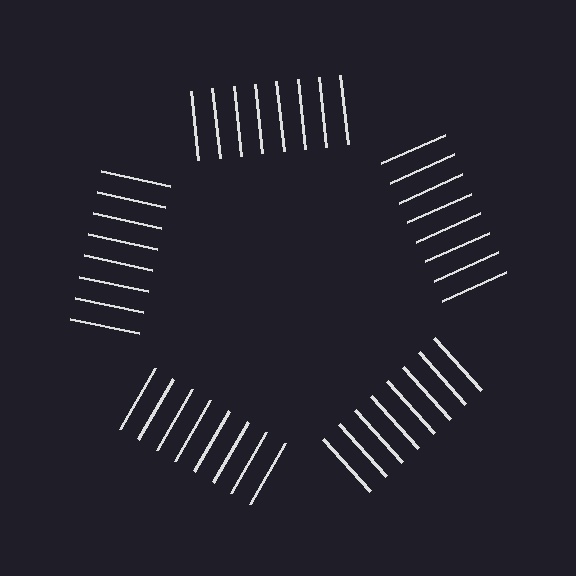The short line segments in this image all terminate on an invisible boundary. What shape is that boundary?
An illusory pentagon — the line segments terminate on its edges but no continuous stroke is drawn.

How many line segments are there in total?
40 — 8 along each of the 5 edges.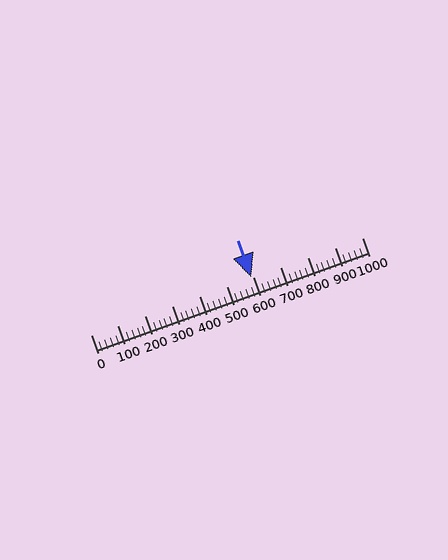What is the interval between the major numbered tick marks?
The major tick marks are spaced 100 units apart.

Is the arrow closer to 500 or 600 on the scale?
The arrow is closer to 600.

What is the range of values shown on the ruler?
The ruler shows values from 0 to 1000.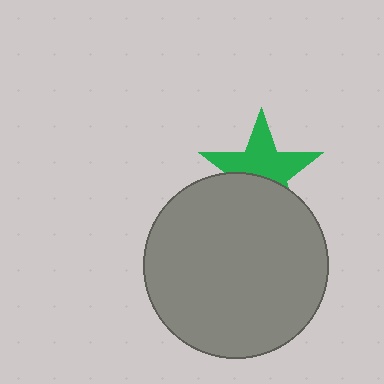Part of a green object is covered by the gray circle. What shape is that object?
It is a star.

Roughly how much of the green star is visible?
About half of it is visible (roughly 59%).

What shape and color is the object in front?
The object in front is a gray circle.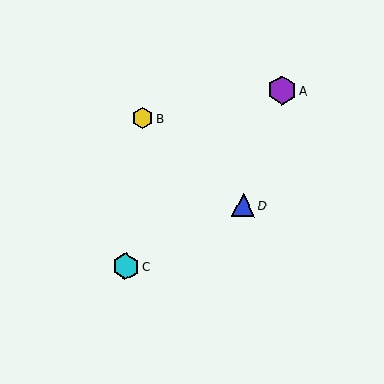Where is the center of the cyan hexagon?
The center of the cyan hexagon is at (126, 266).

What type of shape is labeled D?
Shape D is a blue triangle.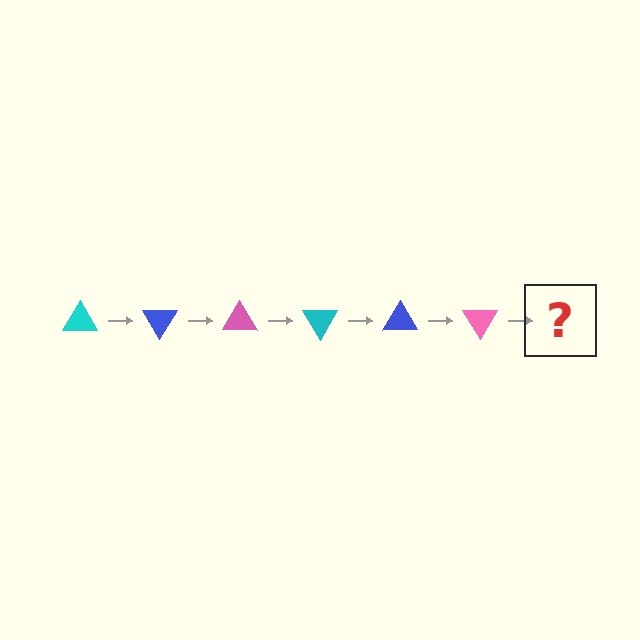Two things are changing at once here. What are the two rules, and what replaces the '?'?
The two rules are that it rotates 60 degrees each step and the color cycles through cyan, blue, and pink. The '?' should be a cyan triangle, rotated 360 degrees from the start.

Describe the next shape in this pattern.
It should be a cyan triangle, rotated 360 degrees from the start.